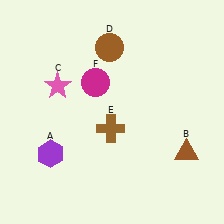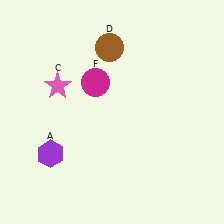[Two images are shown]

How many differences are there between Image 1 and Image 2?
There are 2 differences between the two images.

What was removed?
The brown triangle (B), the brown cross (E) were removed in Image 2.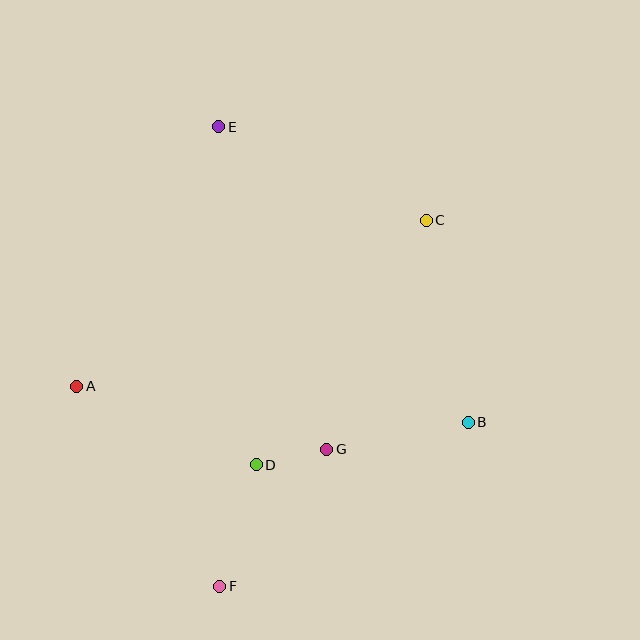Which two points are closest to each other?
Points D and G are closest to each other.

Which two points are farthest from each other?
Points E and F are farthest from each other.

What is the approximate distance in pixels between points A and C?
The distance between A and C is approximately 387 pixels.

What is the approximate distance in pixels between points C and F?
The distance between C and F is approximately 421 pixels.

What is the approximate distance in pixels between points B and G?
The distance between B and G is approximately 144 pixels.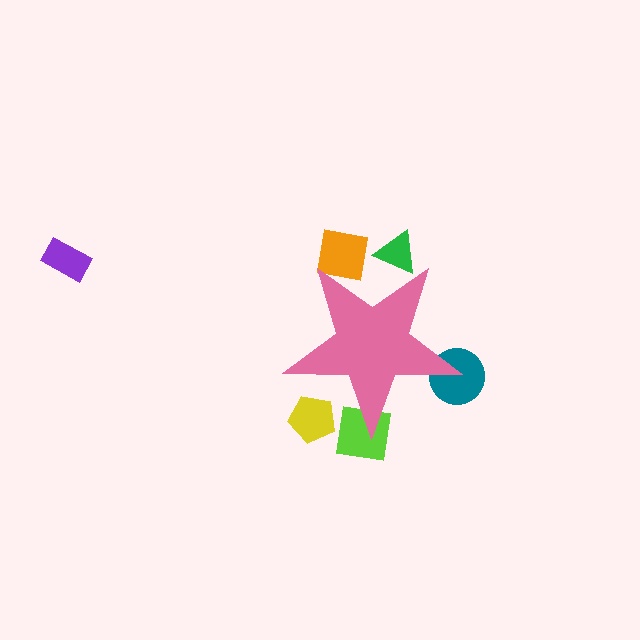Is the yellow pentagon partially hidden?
Yes, the yellow pentagon is partially hidden behind the pink star.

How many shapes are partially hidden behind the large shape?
5 shapes are partially hidden.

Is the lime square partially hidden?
Yes, the lime square is partially hidden behind the pink star.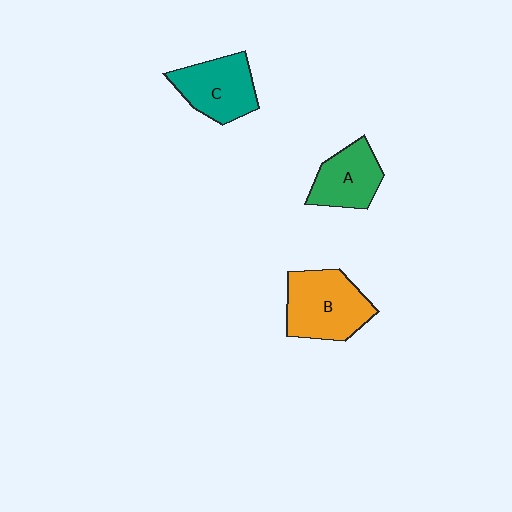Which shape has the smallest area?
Shape A (green).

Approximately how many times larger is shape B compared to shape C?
Approximately 1.2 times.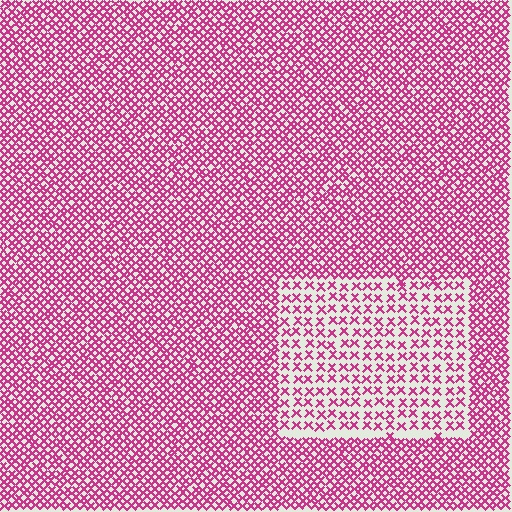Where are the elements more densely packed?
The elements are more densely packed outside the rectangle boundary.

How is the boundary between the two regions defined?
The boundary is defined by a change in element density (approximately 2.1x ratio). All elements are the same color, size, and shape.